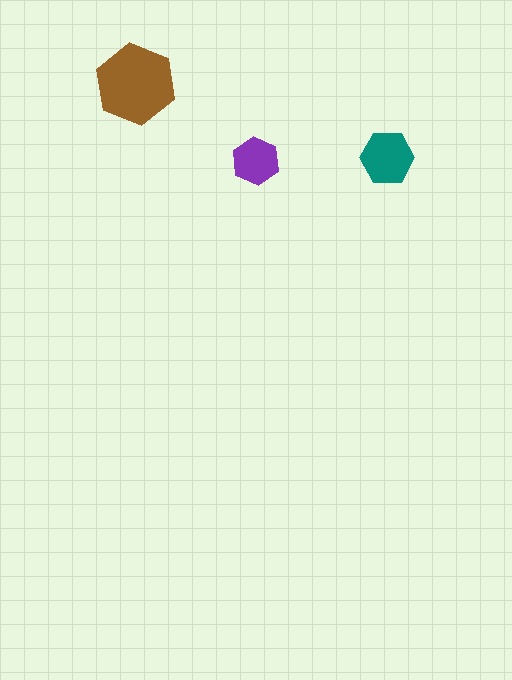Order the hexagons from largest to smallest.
the brown one, the teal one, the purple one.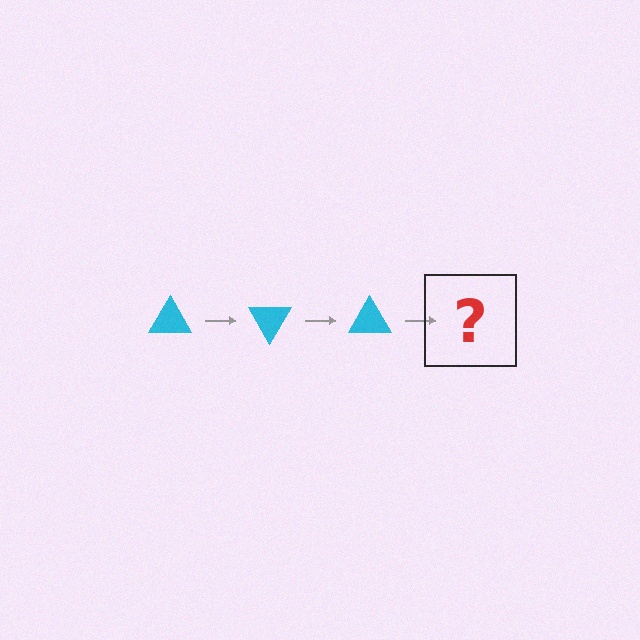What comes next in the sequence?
The next element should be a cyan triangle rotated 180 degrees.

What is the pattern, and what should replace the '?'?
The pattern is that the triangle rotates 60 degrees each step. The '?' should be a cyan triangle rotated 180 degrees.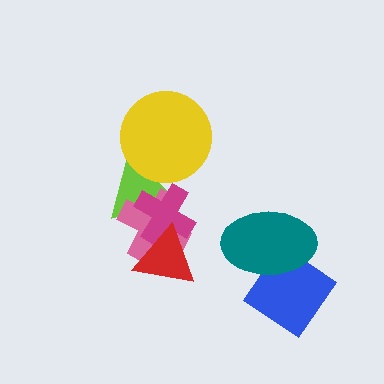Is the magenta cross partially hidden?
Yes, it is partially covered by another shape.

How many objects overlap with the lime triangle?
3 objects overlap with the lime triangle.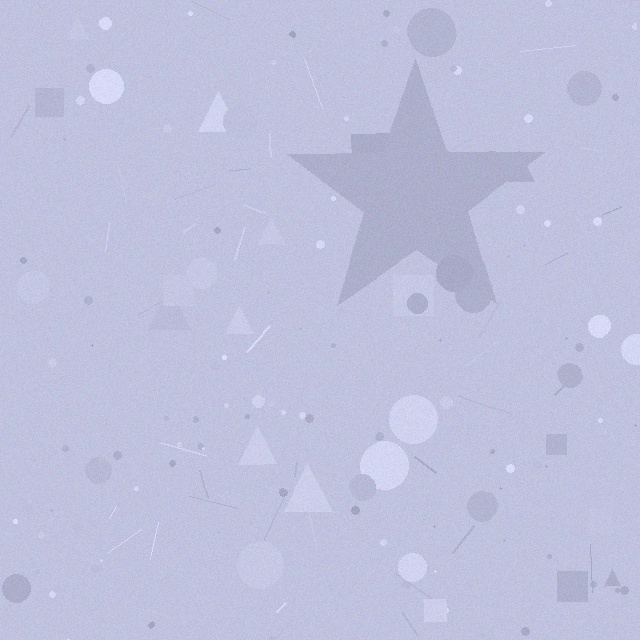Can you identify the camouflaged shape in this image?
The camouflaged shape is a star.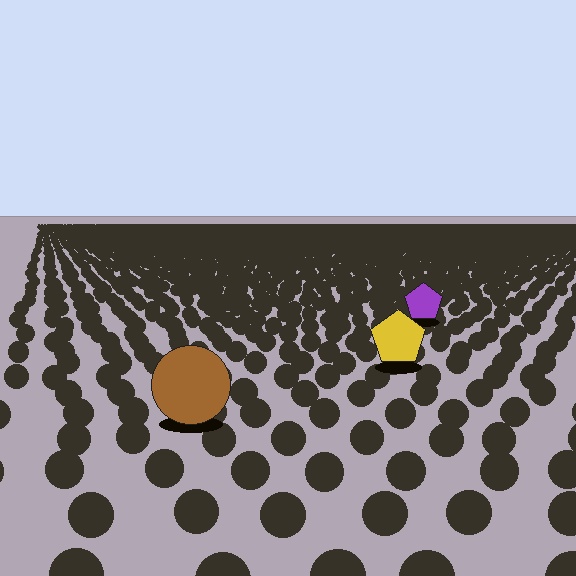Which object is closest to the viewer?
The brown circle is closest. The texture marks near it are larger and more spread out.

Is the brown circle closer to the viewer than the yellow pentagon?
Yes. The brown circle is closer — you can tell from the texture gradient: the ground texture is coarser near it.